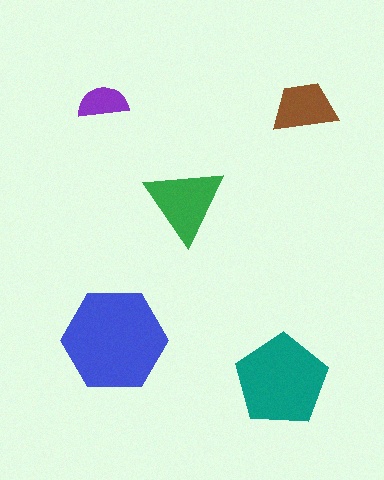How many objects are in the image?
There are 5 objects in the image.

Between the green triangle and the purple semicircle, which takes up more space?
The green triangle.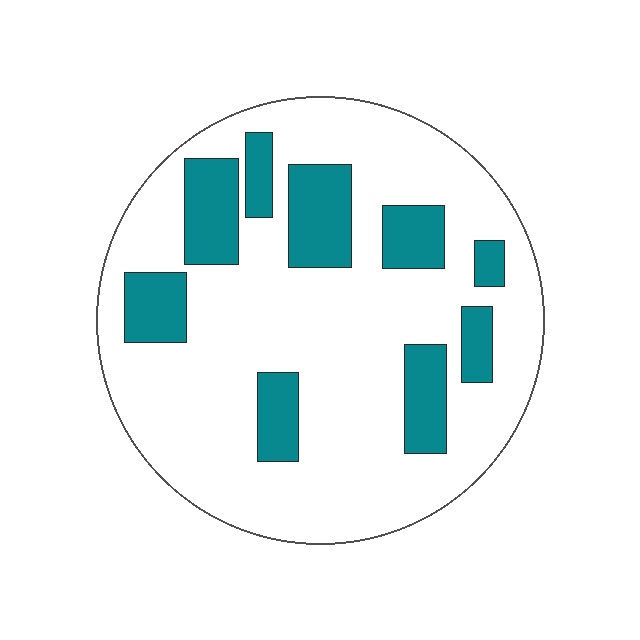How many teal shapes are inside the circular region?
9.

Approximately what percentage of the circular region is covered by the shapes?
Approximately 25%.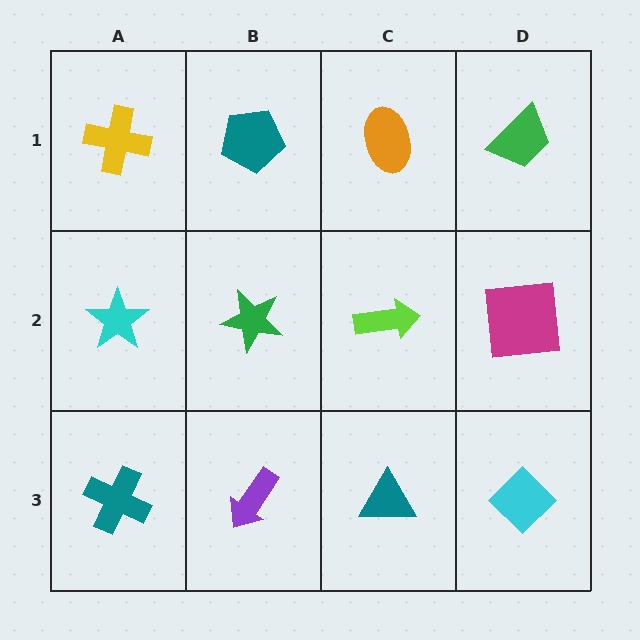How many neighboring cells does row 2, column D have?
3.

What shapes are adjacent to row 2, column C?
An orange ellipse (row 1, column C), a teal triangle (row 3, column C), a green star (row 2, column B), a magenta square (row 2, column D).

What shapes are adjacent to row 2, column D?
A green trapezoid (row 1, column D), a cyan diamond (row 3, column D), a lime arrow (row 2, column C).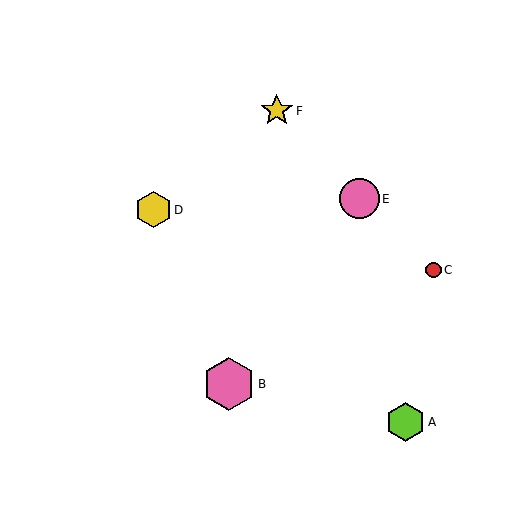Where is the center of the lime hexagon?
The center of the lime hexagon is at (406, 422).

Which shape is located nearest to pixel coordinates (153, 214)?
The yellow hexagon (labeled D) at (153, 210) is nearest to that location.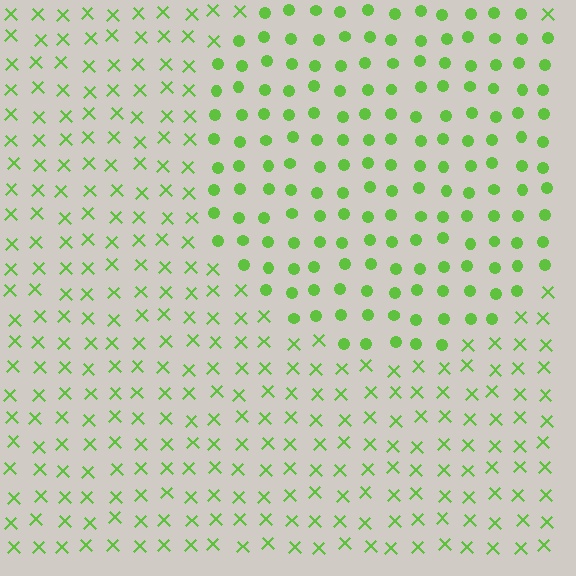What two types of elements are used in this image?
The image uses circles inside the circle region and X marks outside it.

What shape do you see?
I see a circle.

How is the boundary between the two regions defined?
The boundary is defined by a change in element shape: circles inside vs. X marks outside. All elements share the same color and spacing.